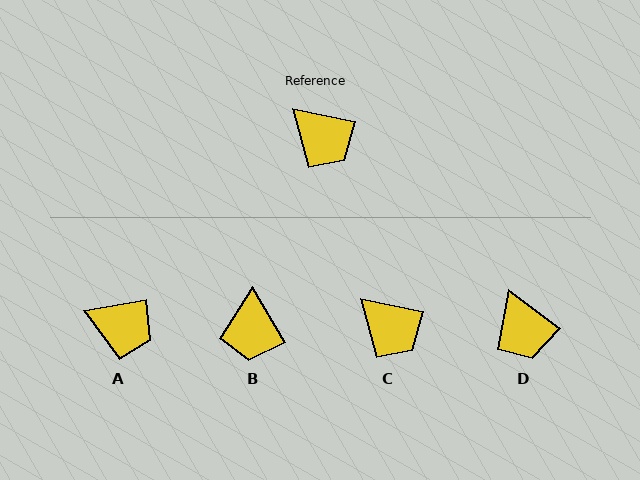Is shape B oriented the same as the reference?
No, it is off by about 48 degrees.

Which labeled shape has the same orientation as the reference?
C.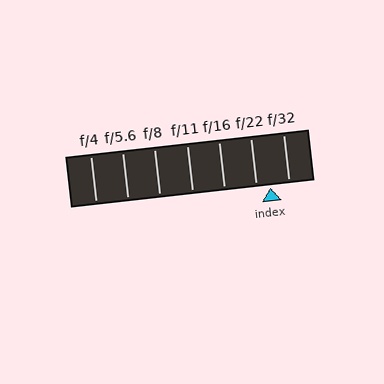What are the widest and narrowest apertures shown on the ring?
The widest aperture shown is f/4 and the narrowest is f/32.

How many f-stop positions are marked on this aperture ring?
There are 7 f-stop positions marked.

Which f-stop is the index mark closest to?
The index mark is closest to f/22.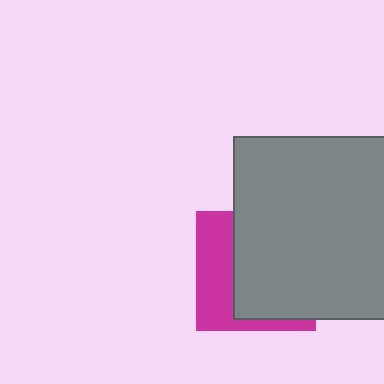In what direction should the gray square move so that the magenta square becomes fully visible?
The gray square should move right. That is the shortest direction to clear the overlap and leave the magenta square fully visible.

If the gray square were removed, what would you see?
You would see the complete magenta square.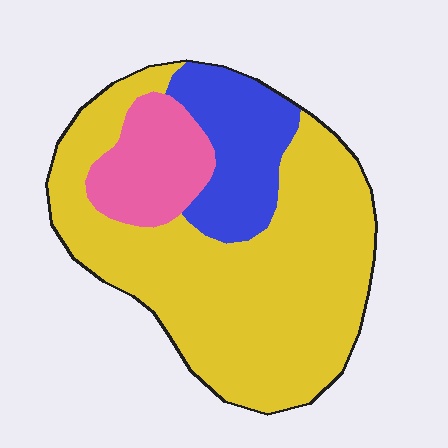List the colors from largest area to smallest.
From largest to smallest: yellow, blue, pink.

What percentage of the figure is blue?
Blue covers roughly 20% of the figure.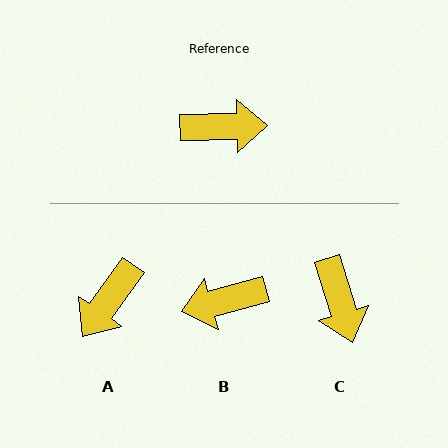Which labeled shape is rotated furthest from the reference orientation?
B, about 166 degrees away.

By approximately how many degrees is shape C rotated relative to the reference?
Approximately 75 degrees clockwise.